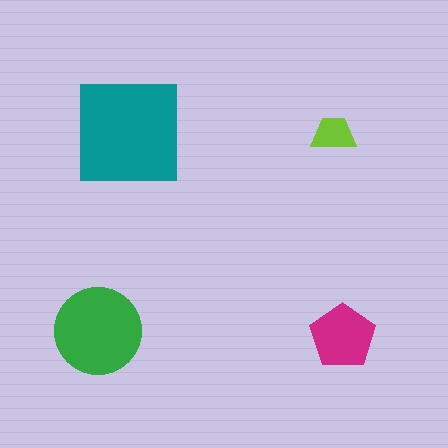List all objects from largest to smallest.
The teal square, the green circle, the magenta pentagon, the lime trapezoid.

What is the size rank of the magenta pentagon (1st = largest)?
3rd.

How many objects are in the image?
There are 4 objects in the image.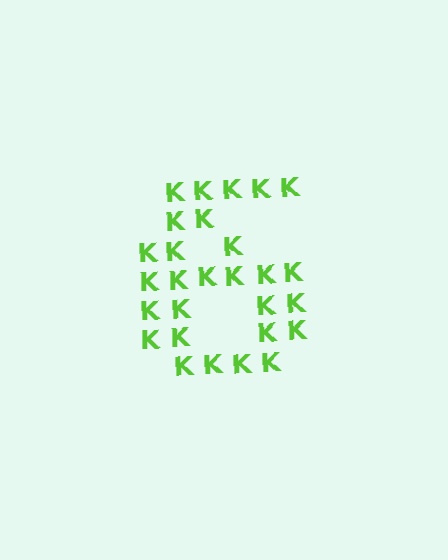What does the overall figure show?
The overall figure shows the digit 6.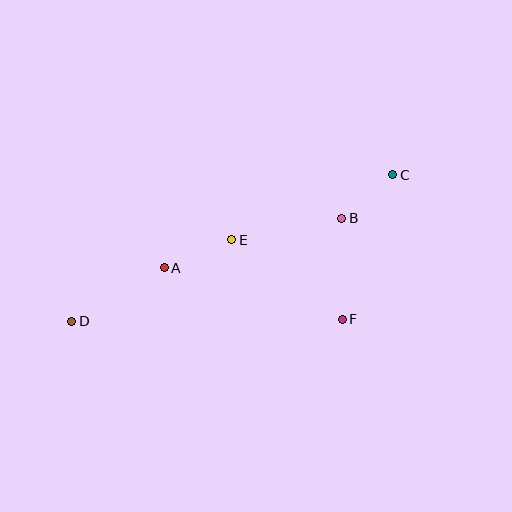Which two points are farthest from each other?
Points C and D are farthest from each other.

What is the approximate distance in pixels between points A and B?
The distance between A and B is approximately 184 pixels.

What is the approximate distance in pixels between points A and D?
The distance between A and D is approximately 107 pixels.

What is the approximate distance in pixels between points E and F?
The distance between E and F is approximately 136 pixels.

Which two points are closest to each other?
Points B and C are closest to each other.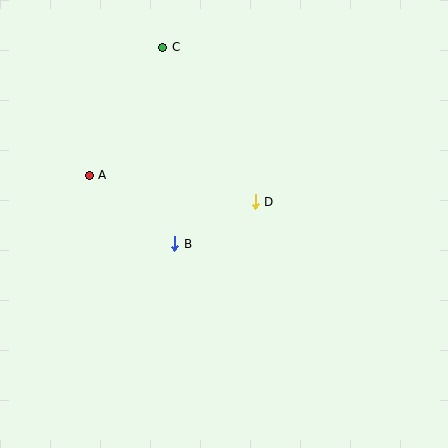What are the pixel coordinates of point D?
Point D is at (255, 202).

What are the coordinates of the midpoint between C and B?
The midpoint between C and B is at (169, 146).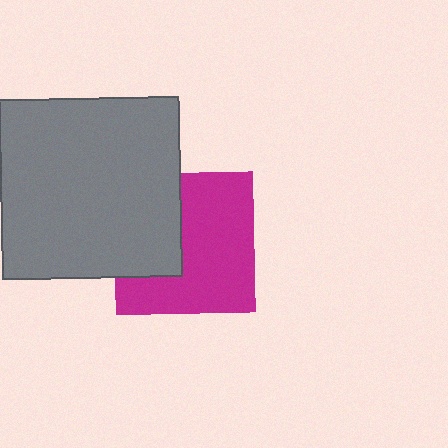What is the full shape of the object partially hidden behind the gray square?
The partially hidden object is a magenta square.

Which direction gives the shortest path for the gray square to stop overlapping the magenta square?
Moving left gives the shortest separation.